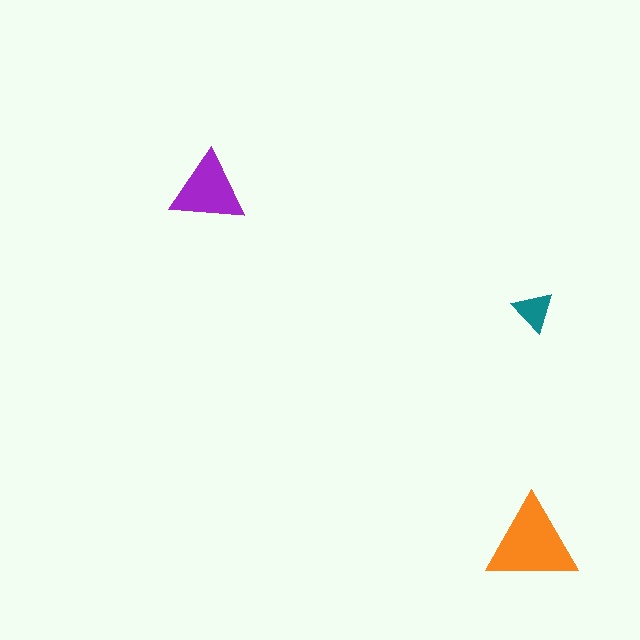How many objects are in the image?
There are 3 objects in the image.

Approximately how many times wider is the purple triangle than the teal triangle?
About 2 times wider.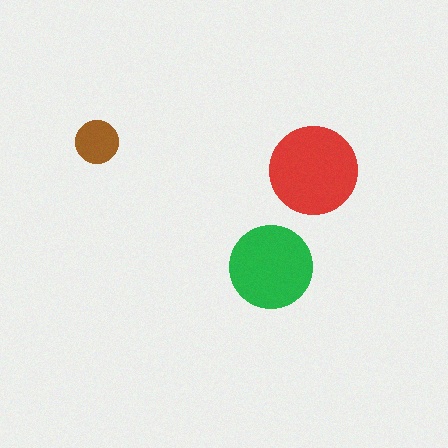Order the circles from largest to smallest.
the red one, the green one, the brown one.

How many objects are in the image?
There are 3 objects in the image.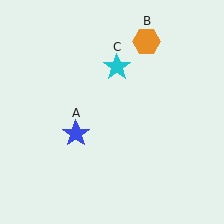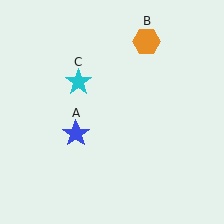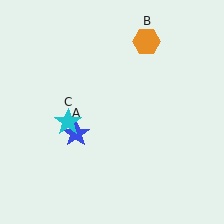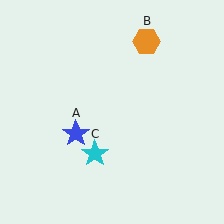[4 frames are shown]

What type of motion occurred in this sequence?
The cyan star (object C) rotated counterclockwise around the center of the scene.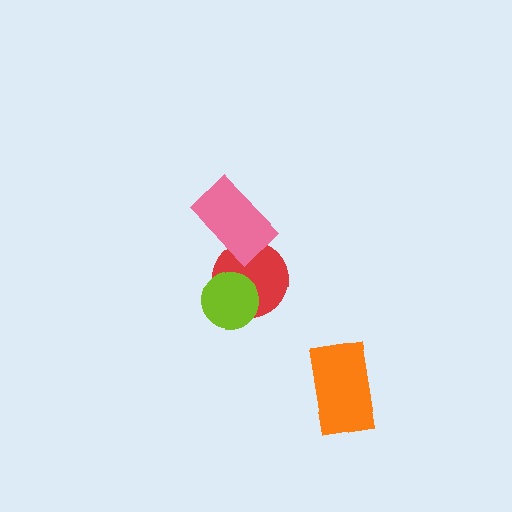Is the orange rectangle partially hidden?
No, no other shape covers it.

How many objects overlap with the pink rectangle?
1 object overlaps with the pink rectangle.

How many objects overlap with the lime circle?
1 object overlaps with the lime circle.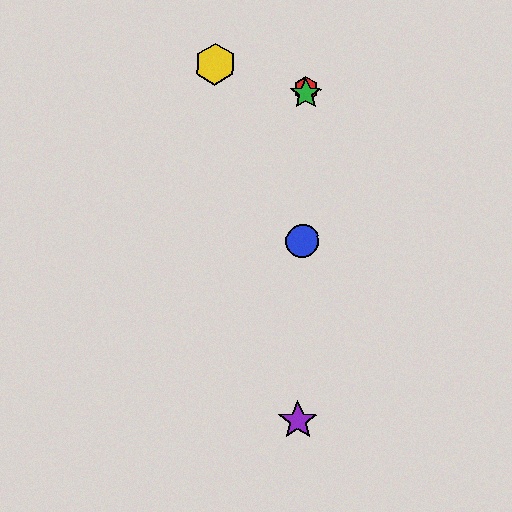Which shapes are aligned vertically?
The red hexagon, the blue circle, the green star, the purple star are aligned vertically.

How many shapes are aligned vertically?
4 shapes (the red hexagon, the blue circle, the green star, the purple star) are aligned vertically.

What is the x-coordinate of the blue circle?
The blue circle is at x≈302.